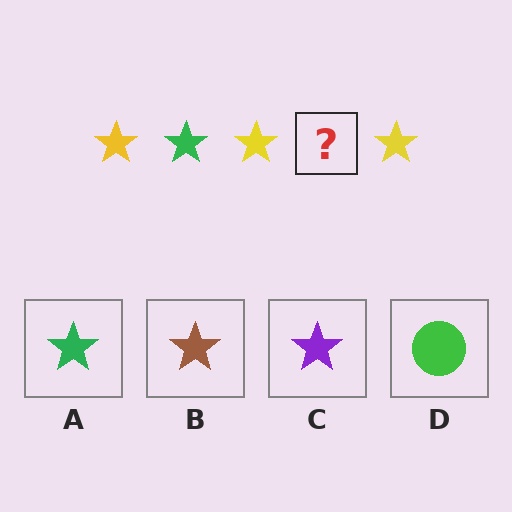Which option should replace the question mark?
Option A.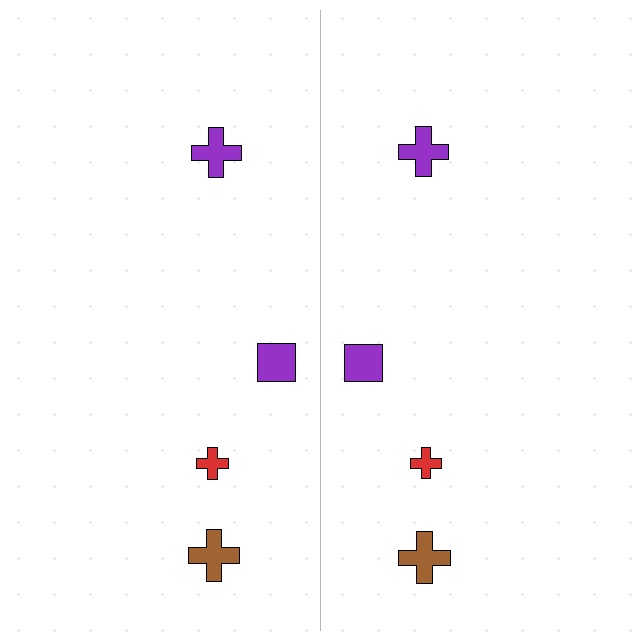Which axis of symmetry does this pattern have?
The pattern has a vertical axis of symmetry running through the center of the image.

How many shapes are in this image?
There are 8 shapes in this image.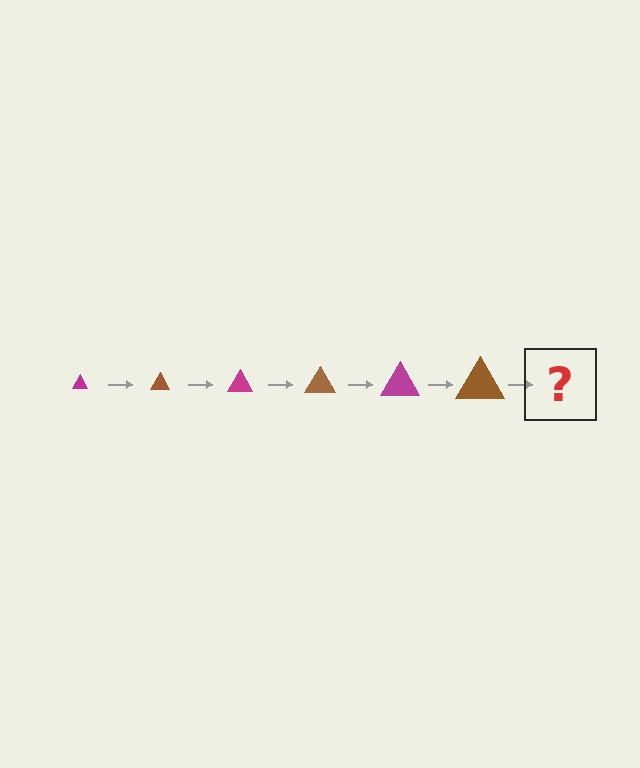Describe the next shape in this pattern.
It should be a magenta triangle, larger than the previous one.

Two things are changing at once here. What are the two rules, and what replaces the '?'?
The two rules are that the triangle grows larger each step and the color cycles through magenta and brown. The '?' should be a magenta triangle, larger than the previous one.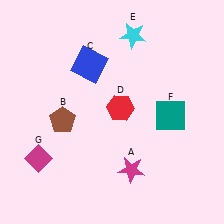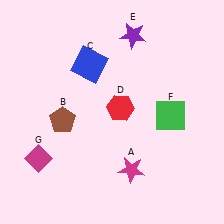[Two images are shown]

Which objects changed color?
E changed from cyan to purple. F changed from teal to green.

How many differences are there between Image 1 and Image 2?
There are 2 differences between the two images.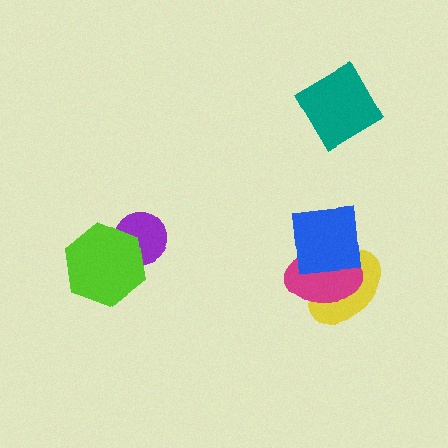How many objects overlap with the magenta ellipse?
2 objects overlap with the magenta ellipse.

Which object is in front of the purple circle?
The lime hexagon is in front of the purple circle.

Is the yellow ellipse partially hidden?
Yes, it is partially covered by another shape.